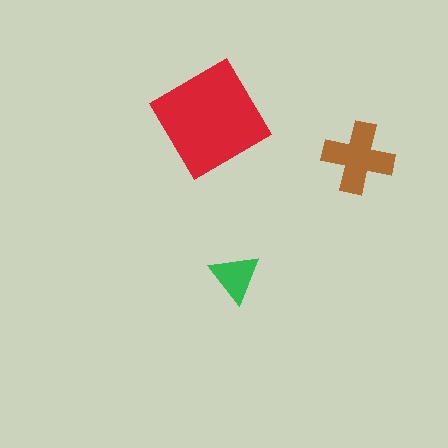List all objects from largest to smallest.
The red diamond, the brown cross, the green triangle.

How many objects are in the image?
There are 3 objects in the image.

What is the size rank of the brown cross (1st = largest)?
2nd.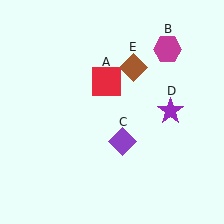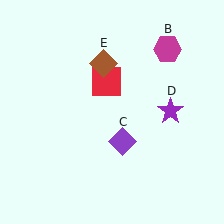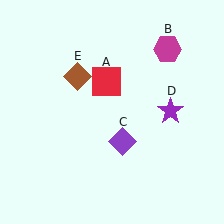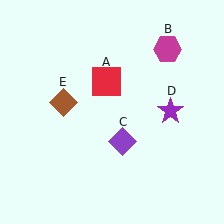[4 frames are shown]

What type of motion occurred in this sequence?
The brown diamond (object E) rotated counterclockwise around the center of the scene.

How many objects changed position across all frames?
1 object changed position: brown diamond (object E).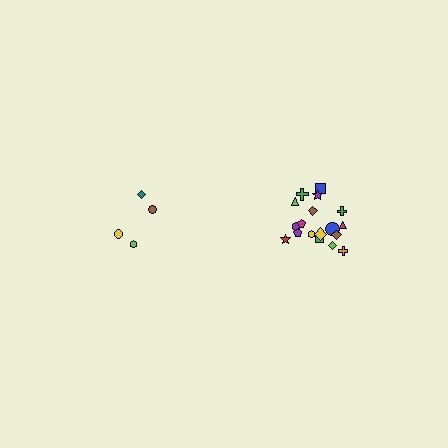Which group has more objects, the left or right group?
The right group.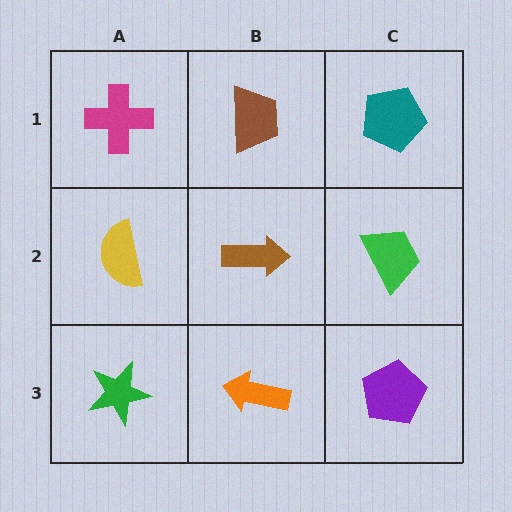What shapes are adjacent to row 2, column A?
A magenta cross (row 1, column A), a green star (row 3, column A), a brown arrow (row 2, column B).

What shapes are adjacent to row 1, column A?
A yellow semicircle (row 2, column A), a brown trapezoid (row 1, column B).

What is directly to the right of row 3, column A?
An orange arrow.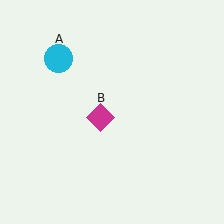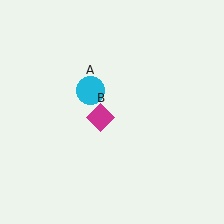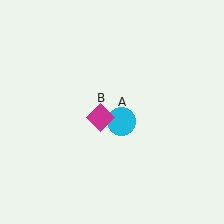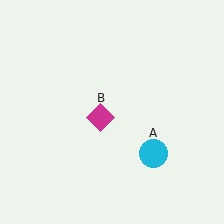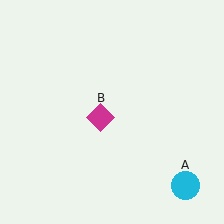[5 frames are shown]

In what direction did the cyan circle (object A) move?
The cyan circle (object A) moved down and to the right.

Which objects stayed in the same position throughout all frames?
Magenta diamond (object B) remained stationary.